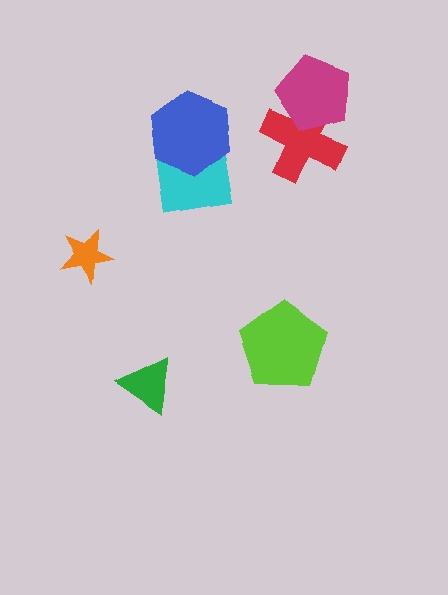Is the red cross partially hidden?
Yes, it is partially covered by another shape.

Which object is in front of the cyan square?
The blue hexagon is in front of the cyan square.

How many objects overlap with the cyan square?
1 object overlaps with the cyan square.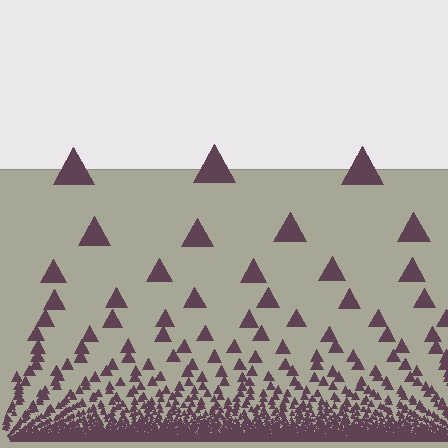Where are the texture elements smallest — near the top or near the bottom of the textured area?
Near the bottom.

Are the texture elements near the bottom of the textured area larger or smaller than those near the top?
Smaller. The gradient is inverted — elements near the bottom are smaller and denser.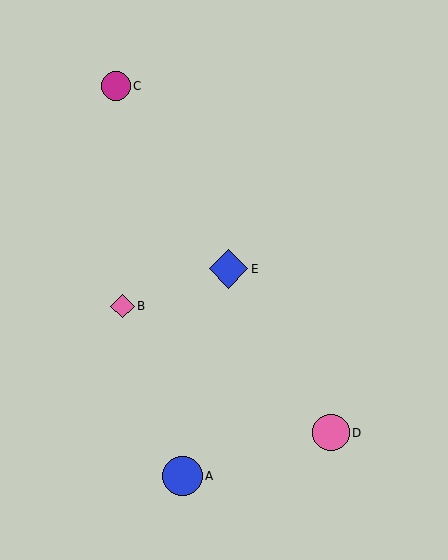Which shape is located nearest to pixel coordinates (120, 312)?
The pink diamond (labeled B) at (122, 306) is nearest to that location.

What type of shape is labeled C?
Shape C is a magenta circle.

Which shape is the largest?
The blue circle (labeled A) is the largest.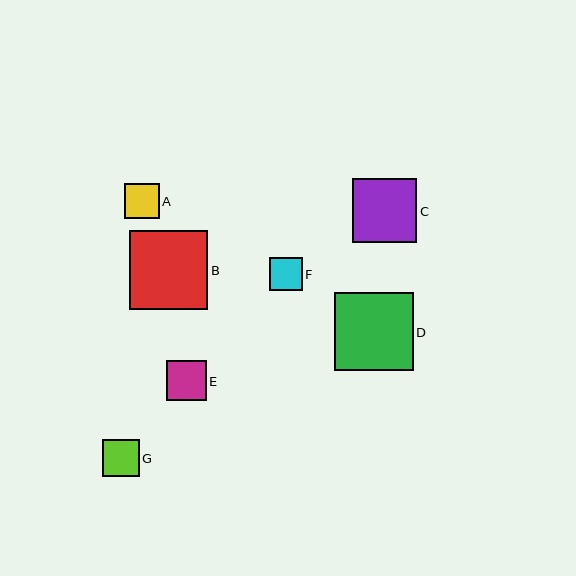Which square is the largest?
Square B is the largest with a size of approximately 78 pixels.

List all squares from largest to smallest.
From largest to smallest: B, D, C, E, G, A, F.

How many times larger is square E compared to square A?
Square E is approximately 1.2 times the size of square A.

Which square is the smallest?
Square F is the smallest with a size of approximately 33 pixels.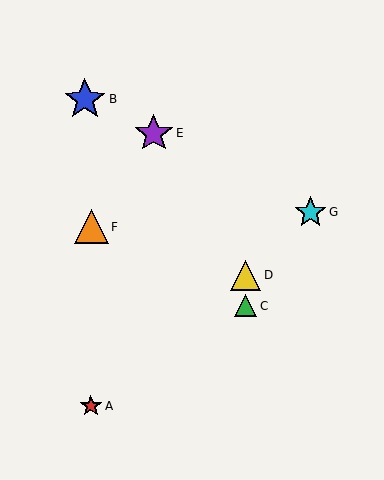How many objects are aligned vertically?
2 objects (C, D) are aligned vertically.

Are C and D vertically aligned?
Yes, both are at x≈246.